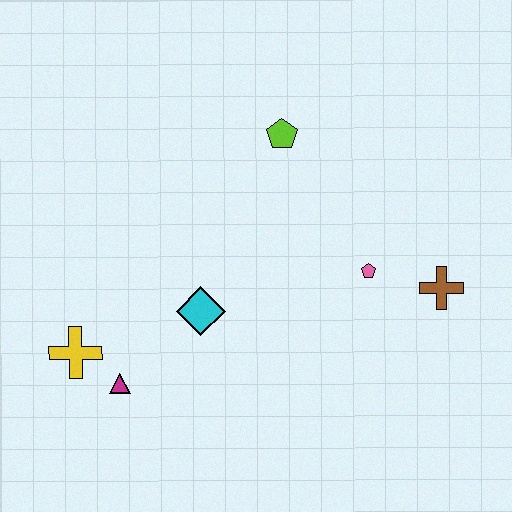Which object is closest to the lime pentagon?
The pink pentagon is closest to the lime pentagon.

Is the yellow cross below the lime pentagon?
Yes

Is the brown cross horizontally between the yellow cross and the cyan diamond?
No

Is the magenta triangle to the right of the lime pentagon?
No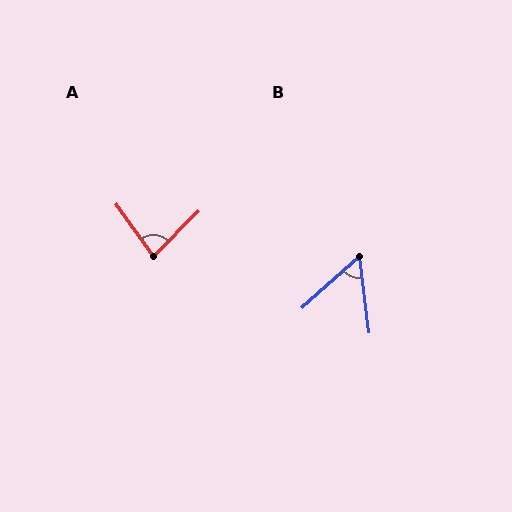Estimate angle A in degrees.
Approximately 81 degrees.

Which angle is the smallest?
B, at approximately 56 degrees.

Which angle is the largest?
A, at approximately 81 degrees.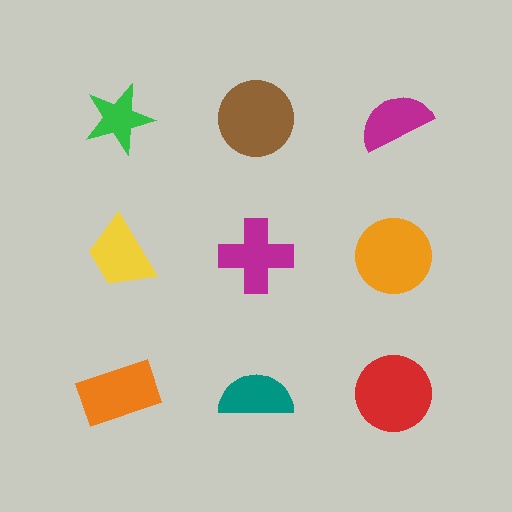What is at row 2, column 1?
A yellow trapezoid.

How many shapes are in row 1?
3 shapes.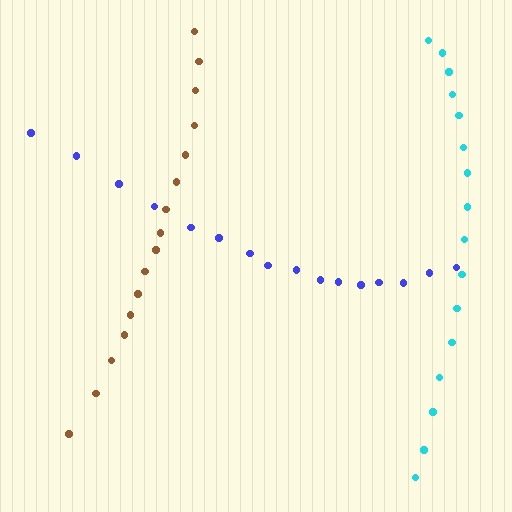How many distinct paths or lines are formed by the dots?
There are 3 distinct paths.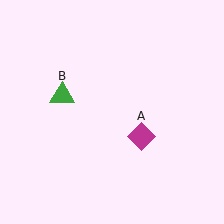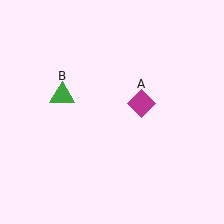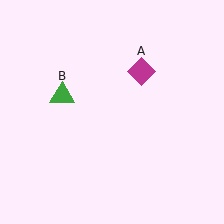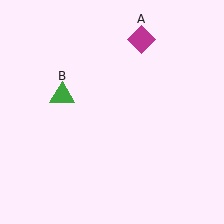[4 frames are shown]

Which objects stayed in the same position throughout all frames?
Green triangle (object B) remained stationary.